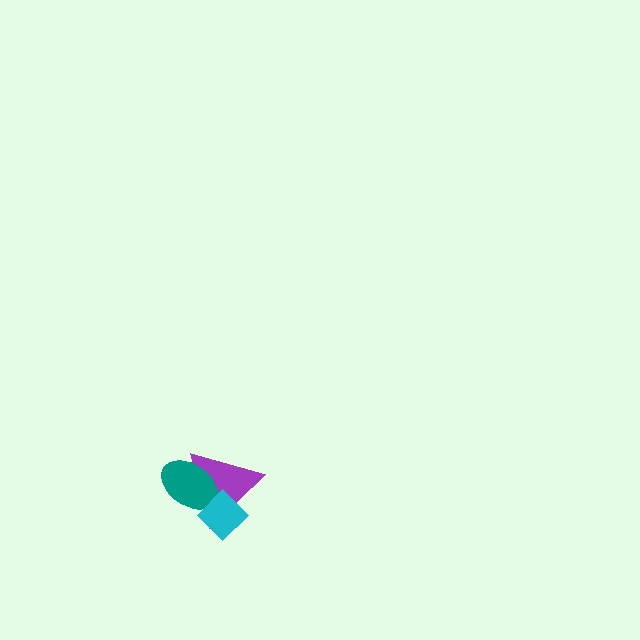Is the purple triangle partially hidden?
Yes, it is partially covered by another shape.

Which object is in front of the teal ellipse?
The cyan diamond is in front of the teal ellipse.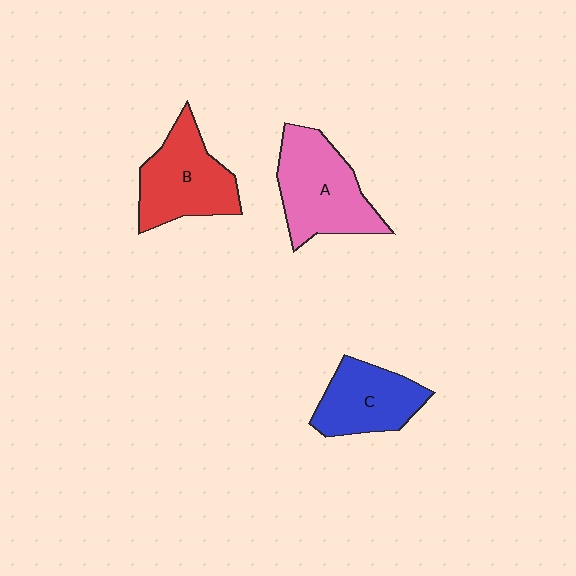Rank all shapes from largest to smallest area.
From largest to smallest: A (pink), B (red), C (blue).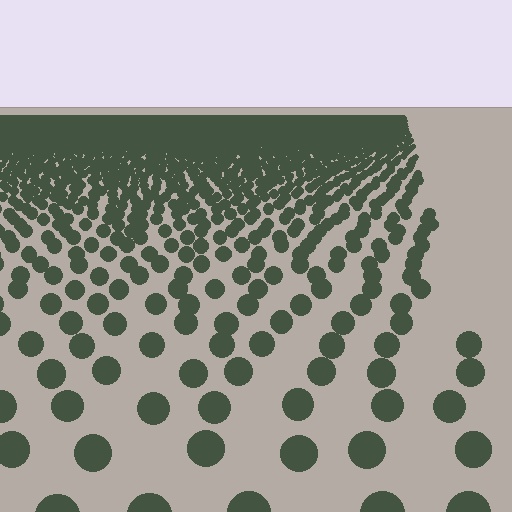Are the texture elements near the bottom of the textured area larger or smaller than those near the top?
Larger. Near the bottom, elements are closer to the viewer and appear at a bigger on-screen size.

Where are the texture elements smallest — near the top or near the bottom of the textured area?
Near the top.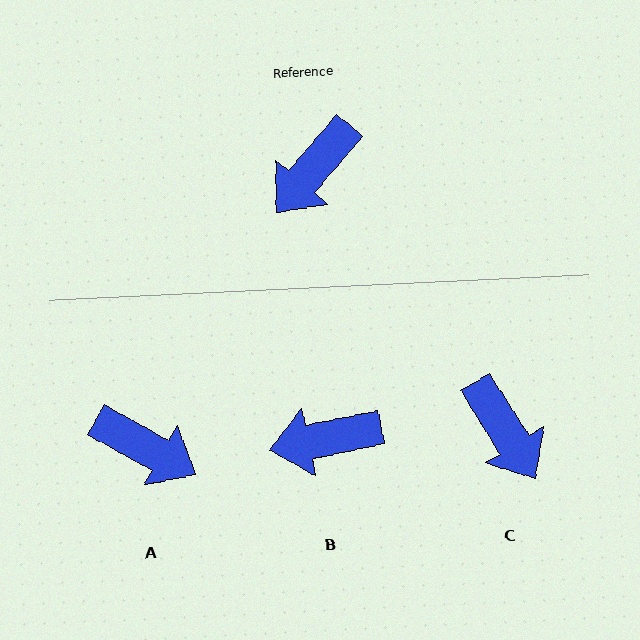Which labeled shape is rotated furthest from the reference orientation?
A, about 101 degrees away.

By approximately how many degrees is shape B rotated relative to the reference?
Approximately 38 degrees clockwise.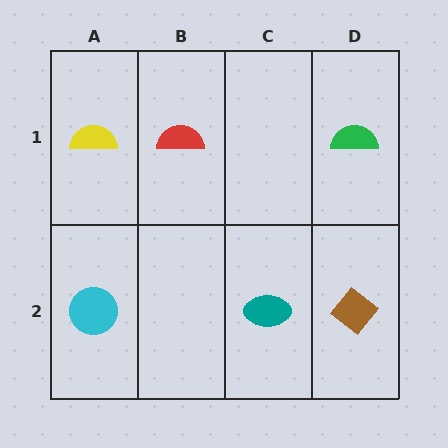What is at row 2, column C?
A teal ellipse.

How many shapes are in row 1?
3 shapes.